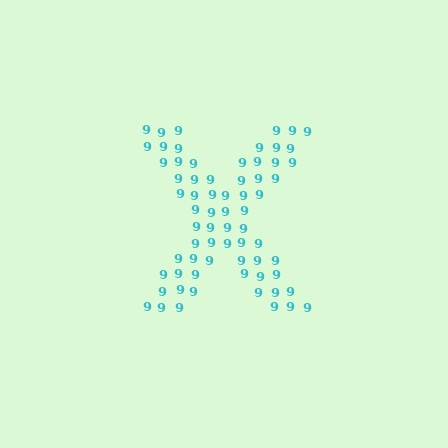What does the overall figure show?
The overall figure shows the letter X.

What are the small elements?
The small elements are digit 9's.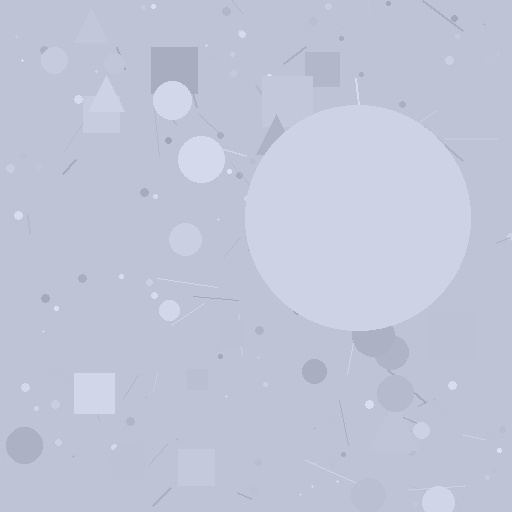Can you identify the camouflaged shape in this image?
The camouflaged shape is a circle.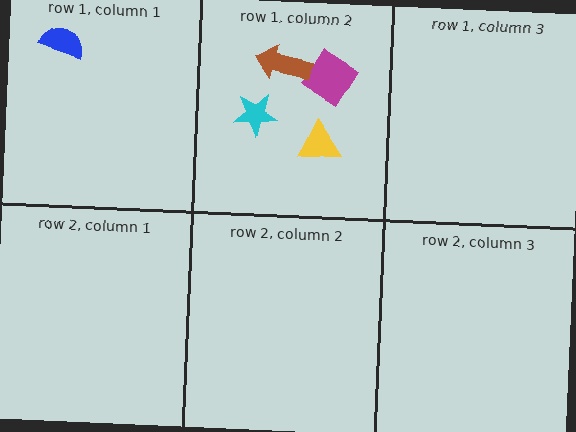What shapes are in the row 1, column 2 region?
The magenta diamond, the brown arrow, the cyan star, the yellow triangle.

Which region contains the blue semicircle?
The row 1, column 1 region.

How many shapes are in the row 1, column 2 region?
4.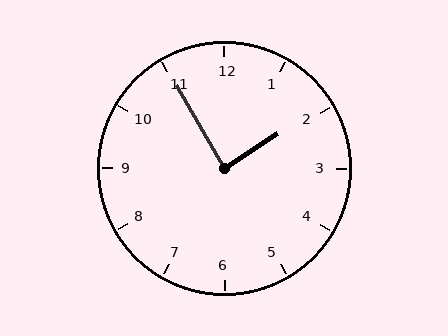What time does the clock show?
1:55.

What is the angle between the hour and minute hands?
Approximately 88 degrees.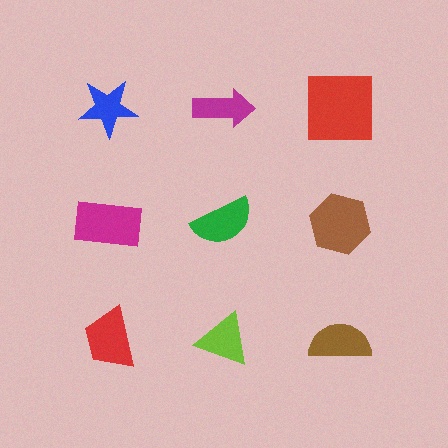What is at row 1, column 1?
A blue star.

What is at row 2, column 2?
A green semicircle.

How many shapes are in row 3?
3 shapes.